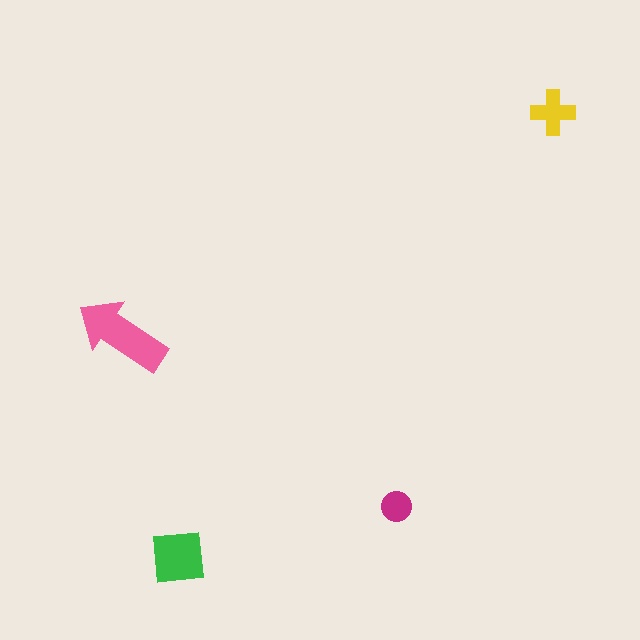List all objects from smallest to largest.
The magenta circle, the yellow cross, the green square, the pink arrow.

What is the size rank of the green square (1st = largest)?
2nd.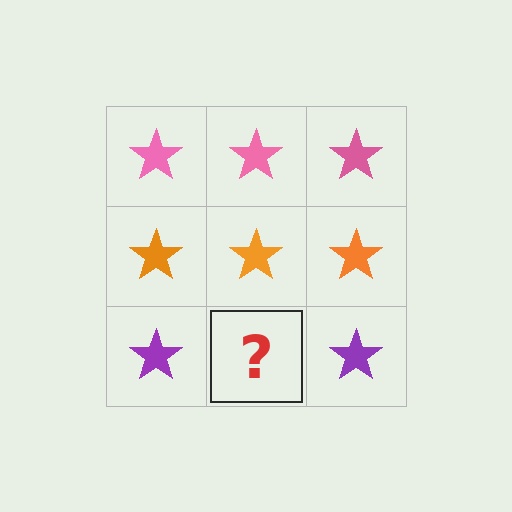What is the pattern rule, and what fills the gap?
The rule is that each row has a consistent color. The gap should be filled with a purple star.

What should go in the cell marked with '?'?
The missing cell should contain a purple star.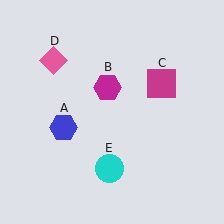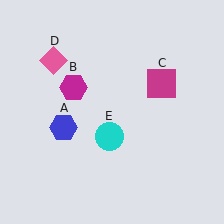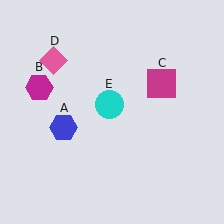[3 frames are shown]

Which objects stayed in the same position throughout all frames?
Blue hexagon (object A) and magenta square (object C) and pink diamond (object D) remained stationary.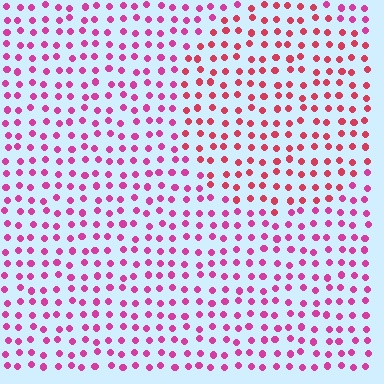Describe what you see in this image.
The image is filled with small magenta elements in a uniform arrangement. A circle-shaped region is visible where the elements are tinted to a slightly different hue, forming a subtle color boundary.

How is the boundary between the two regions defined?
The boundary is defined purely by a slight shift in hue (about 28 degrees). Spacing, size, and orientation are identical on both sides.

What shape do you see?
I see a circle.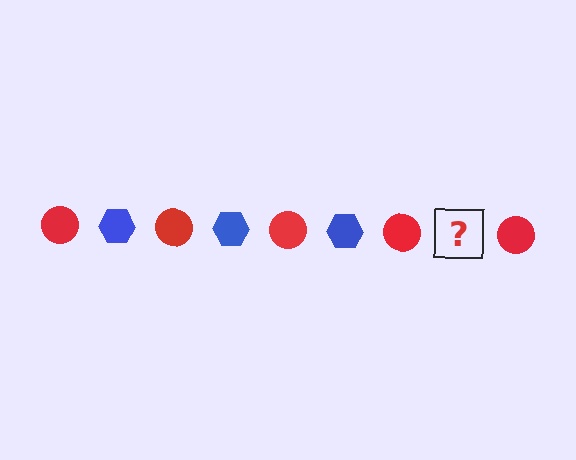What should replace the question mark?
The question mark should be replaced with a blue hexagon.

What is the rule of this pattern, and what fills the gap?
The rule is that the pattern alternates between red circle and blue hexagon. The gap should be filled with a blue hexagon.